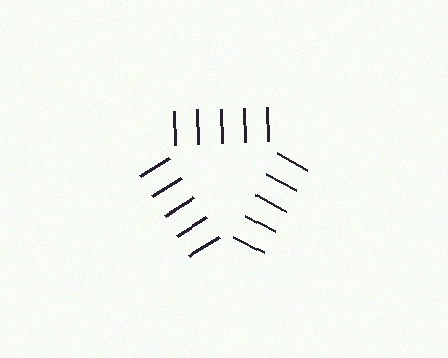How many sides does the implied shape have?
3 sides — the line-ends trace a triangle.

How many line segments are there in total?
15 — 5 along each of the 3 edges.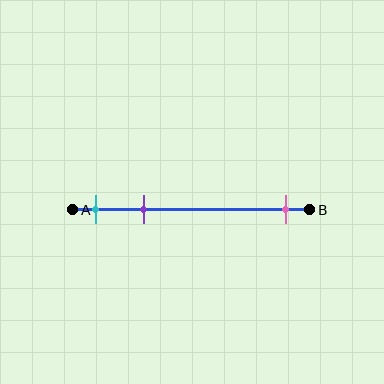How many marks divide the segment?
There are 3 marks dividing the segment.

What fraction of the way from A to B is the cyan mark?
The cyan mark is approximately 10% (0.1) of the way from A to B.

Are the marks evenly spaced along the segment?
No, the marks are not evenly spaced.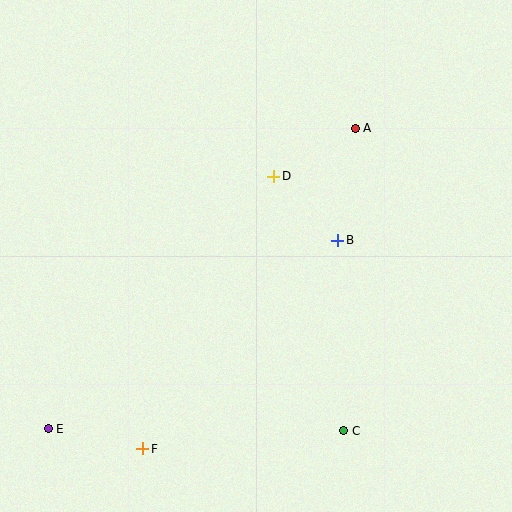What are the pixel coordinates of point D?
Point D is at (274, 176).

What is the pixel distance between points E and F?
The distance between E and F is 96 pixels.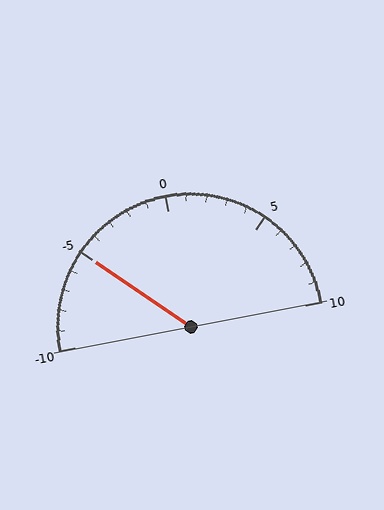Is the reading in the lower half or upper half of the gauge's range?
The reading is in the lower half of the range (-10 to 10).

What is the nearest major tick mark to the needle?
The nearest major tick mark is -5.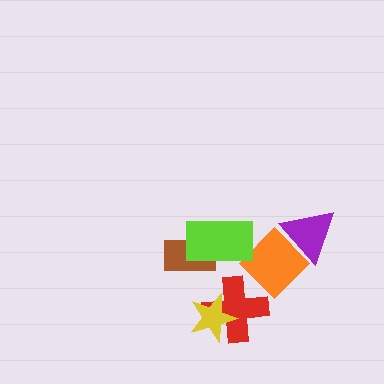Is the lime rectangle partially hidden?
No, no other shape covers it.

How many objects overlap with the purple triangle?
1 object overlaps with the purple triangle.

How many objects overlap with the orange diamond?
3 objects overlap with the orange diamond.